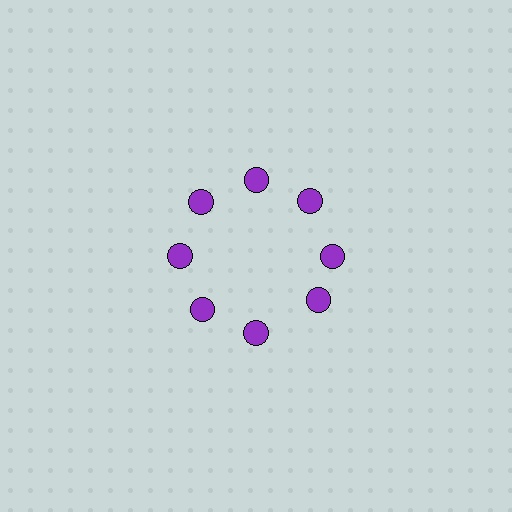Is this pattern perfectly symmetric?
No. The 8 purple circles are arranged in a ring, but one element near the 4 o'clock position is rotated out of alignment along the ring, breaking the 8-fold rotational symmetry.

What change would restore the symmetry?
The symmetry would be restored by rotating it back into even spacing with its neighbors so that all 8 circles sit at equal angles and equal distance from the center.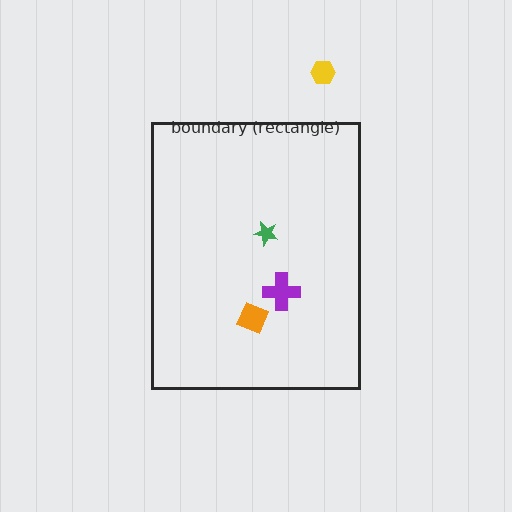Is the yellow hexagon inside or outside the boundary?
Outside.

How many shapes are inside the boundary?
3 inside, 1 outside.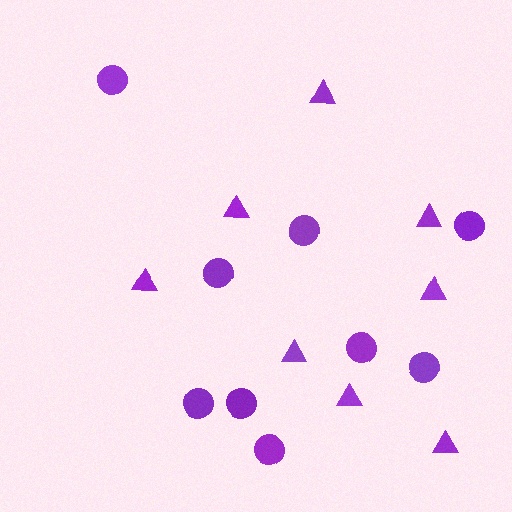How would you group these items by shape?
There are 2 groups: one group of circles (9) and one group of triangles (8).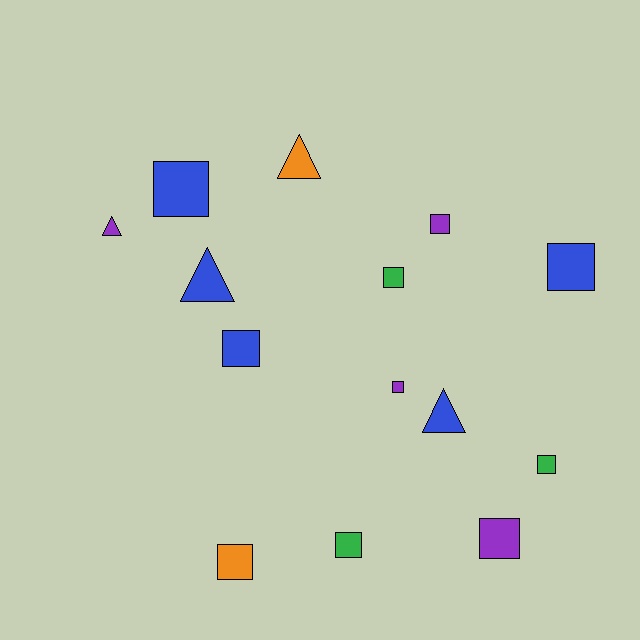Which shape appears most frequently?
Square, with 10 objects.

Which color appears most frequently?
Blue, with 5 objects.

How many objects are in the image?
There are 14 objects.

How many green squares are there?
There are 3 green squares.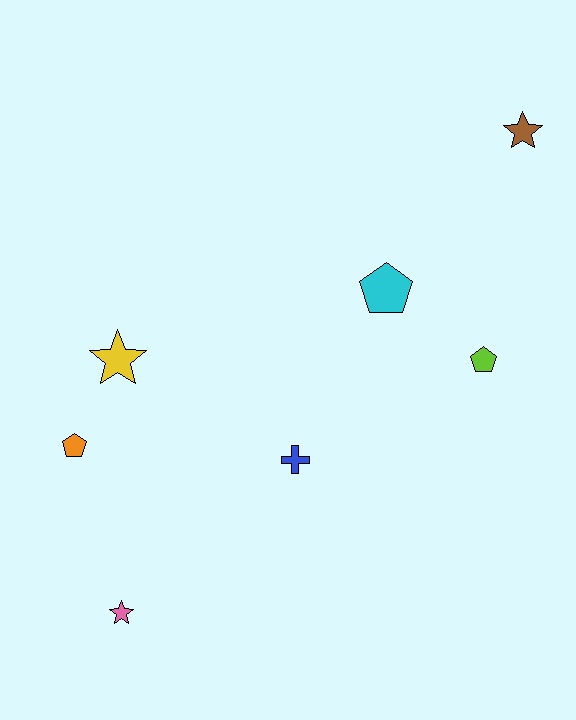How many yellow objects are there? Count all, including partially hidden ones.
There is 1 yellow object.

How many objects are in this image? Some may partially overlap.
There are 7 objects.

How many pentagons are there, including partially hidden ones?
There are 3 pentagons.